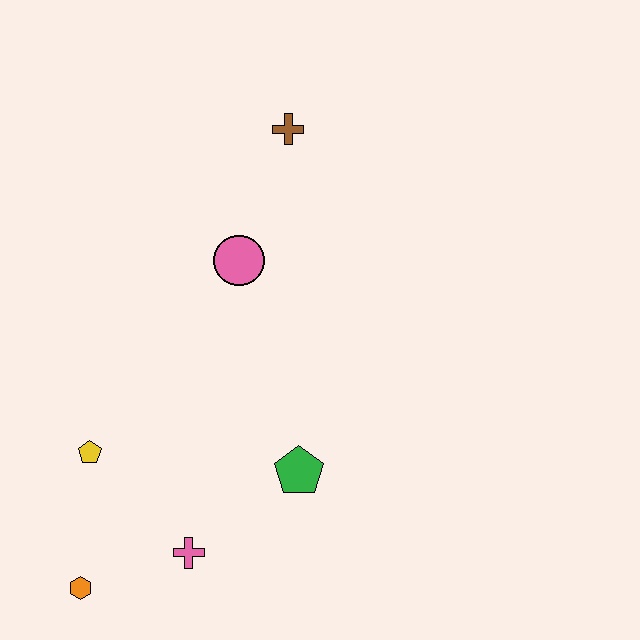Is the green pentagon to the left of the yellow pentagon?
No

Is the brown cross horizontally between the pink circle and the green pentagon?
Yes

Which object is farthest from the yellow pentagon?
The brown cross is farthest from the yellow pentagon.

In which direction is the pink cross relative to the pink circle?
The pink cross is below the pink circle.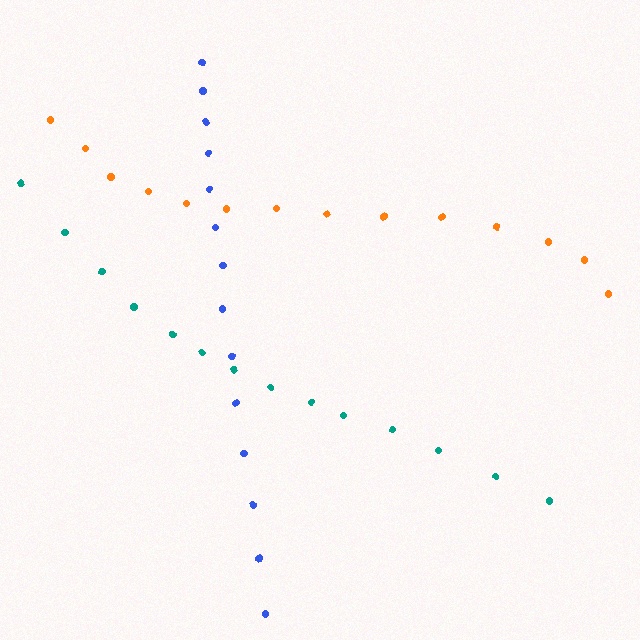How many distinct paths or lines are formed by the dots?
There are 3 distinct paths.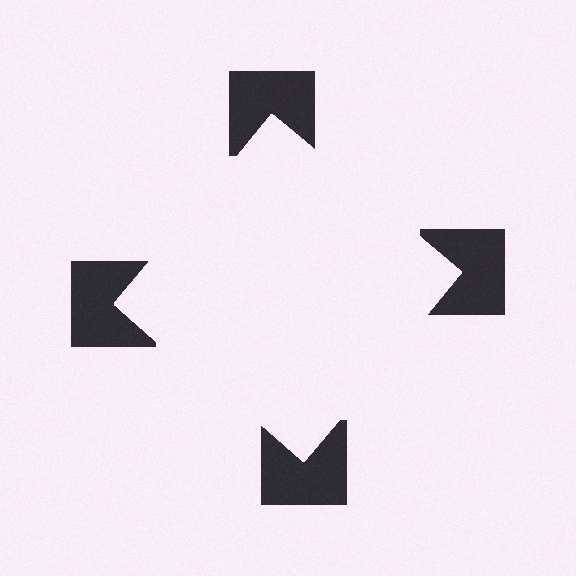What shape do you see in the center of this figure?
An illusory square — its edges are inferred from the aligned wedge cuts in the notched squares, not physically drawn.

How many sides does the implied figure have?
4 sides.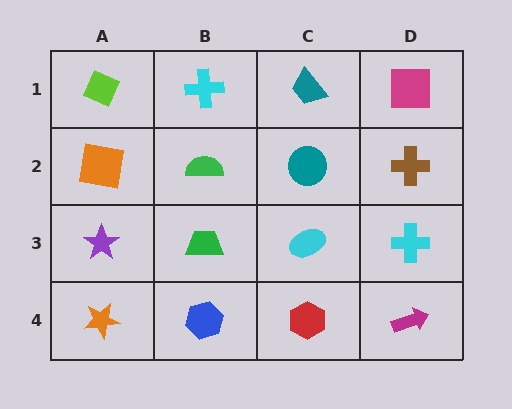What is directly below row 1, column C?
A teal circle.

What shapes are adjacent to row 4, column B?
A green trapezoid (row 3, column B), an orange star (row 4, column A), a red hexagon (row 4, column C).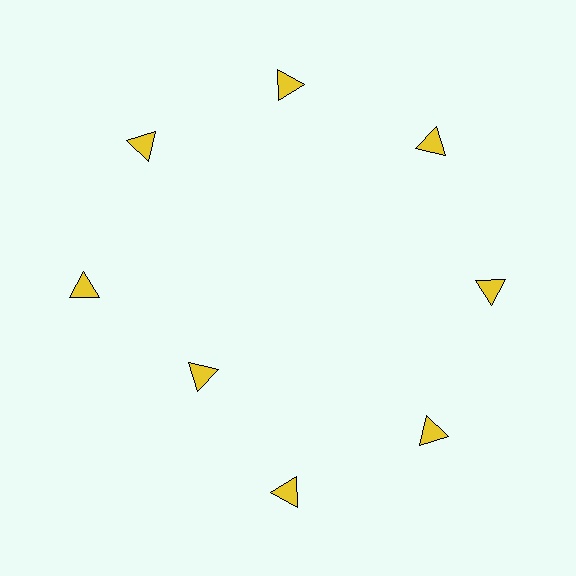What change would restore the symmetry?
The symmetry would be restored by moving it outward, back onto the ring so that all 8 triangles sit at equal angles and equal distance from the center.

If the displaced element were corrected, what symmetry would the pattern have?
It would have 8-fold rotational symmetry — the pattern would map onto itself every 45 degrees.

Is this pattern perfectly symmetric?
No. The 8 yellow triangles are arranged in a ring, but one element near the 8 o'clock position is pulled inward toward the center, breaking the 8-fold rotational symmetry.